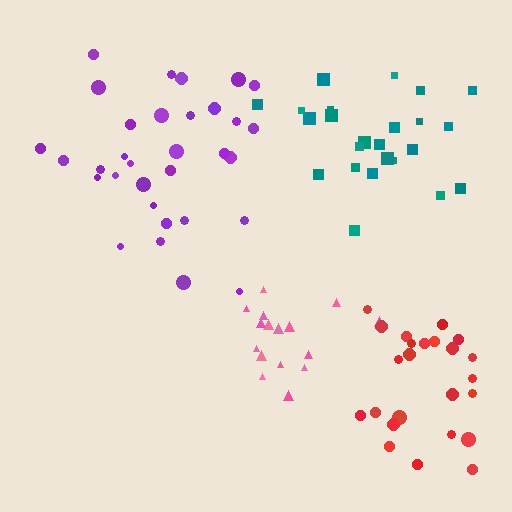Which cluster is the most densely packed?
Pink.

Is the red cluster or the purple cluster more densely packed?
Red.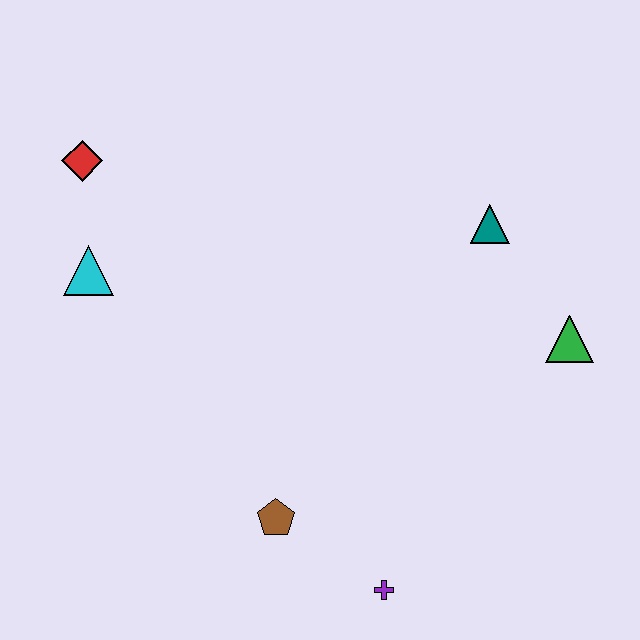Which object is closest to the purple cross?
The brown pentagon is closest to the purple cross.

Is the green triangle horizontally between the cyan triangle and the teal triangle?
No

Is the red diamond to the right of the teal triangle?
No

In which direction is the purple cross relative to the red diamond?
The purple cross is below the red diamond.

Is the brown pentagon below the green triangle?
Yes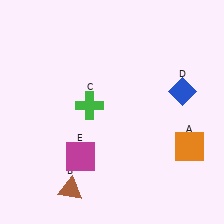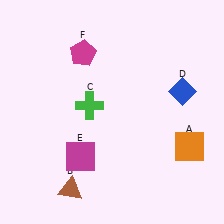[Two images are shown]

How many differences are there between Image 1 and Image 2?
There is 1 difference between the two images.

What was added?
A magenta pentagon (F) was added in Image 2.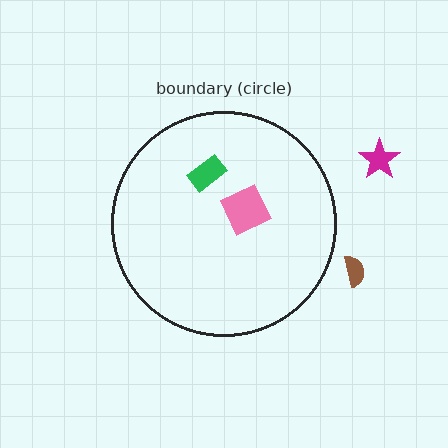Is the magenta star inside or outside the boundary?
Outside.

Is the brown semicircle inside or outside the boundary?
Outside.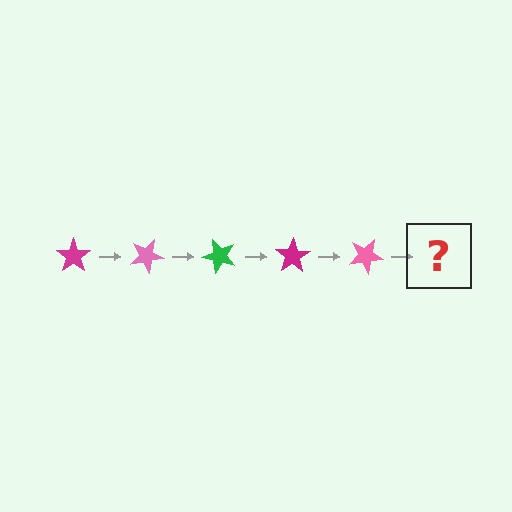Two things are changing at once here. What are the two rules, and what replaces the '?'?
The two rules are that it rotates 25 degrees each step and the color cycles through magenta, pink, and green. The '?' should be a green star, rotated 125 degrees from the start.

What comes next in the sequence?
The next element should be a green star, rotated 125 degrees from the start.